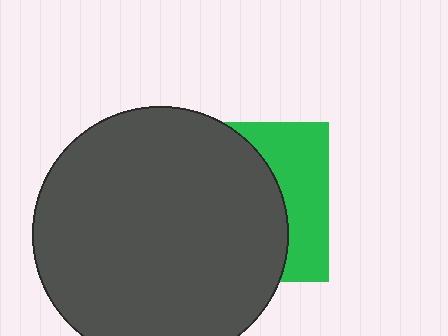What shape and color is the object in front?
The object in front is a dark gray circle.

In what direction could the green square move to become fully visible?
The green square could move right. That would shift it out from behind the dark gray circle entirely.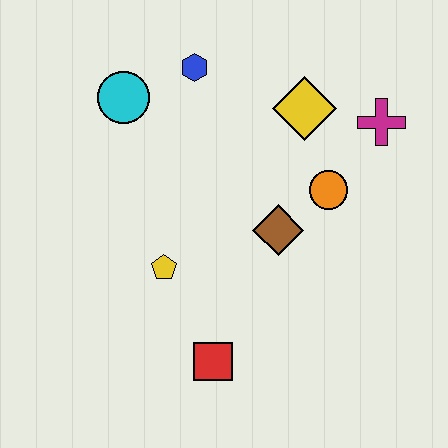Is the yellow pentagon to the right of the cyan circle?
Yes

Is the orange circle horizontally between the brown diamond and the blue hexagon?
No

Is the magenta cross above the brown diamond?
Yes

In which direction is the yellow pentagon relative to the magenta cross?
The yellow pentagon is to the left of the magenta cross.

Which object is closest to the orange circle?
The brown diamond is closest to the orange circle.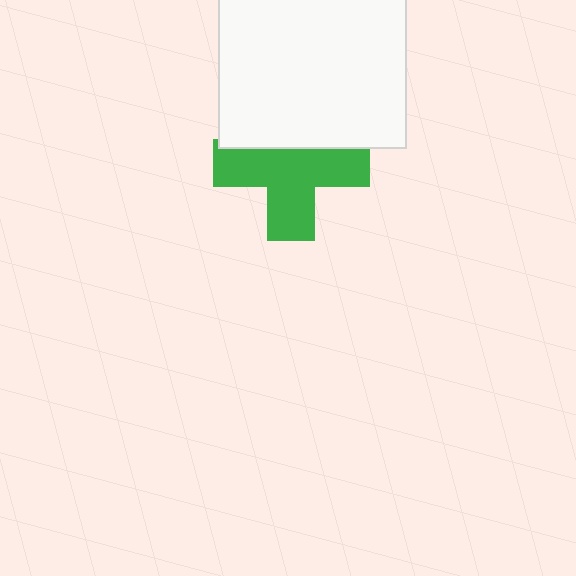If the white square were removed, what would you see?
You would see the complete green cross.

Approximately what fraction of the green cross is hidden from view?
Roughly 32% of the green cross is hidden behind the white square.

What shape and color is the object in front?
The object in front is a white square.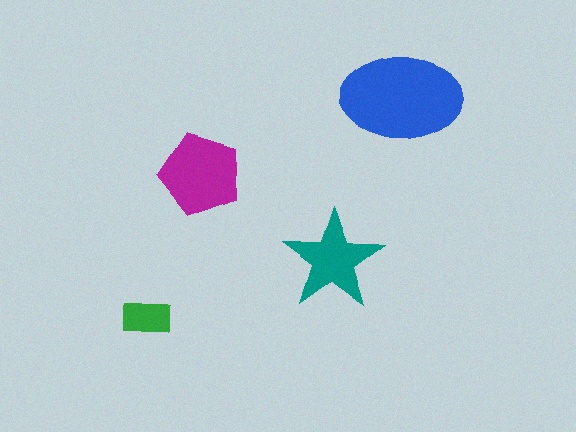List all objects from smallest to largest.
The green rectangle, the teal star, the magenta pentagon, the blue ellipse.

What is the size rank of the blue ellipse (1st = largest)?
1st.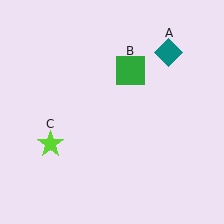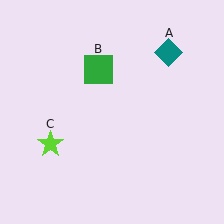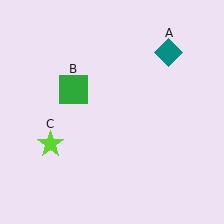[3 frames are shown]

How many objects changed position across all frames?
1 object changed position: green square (object B).